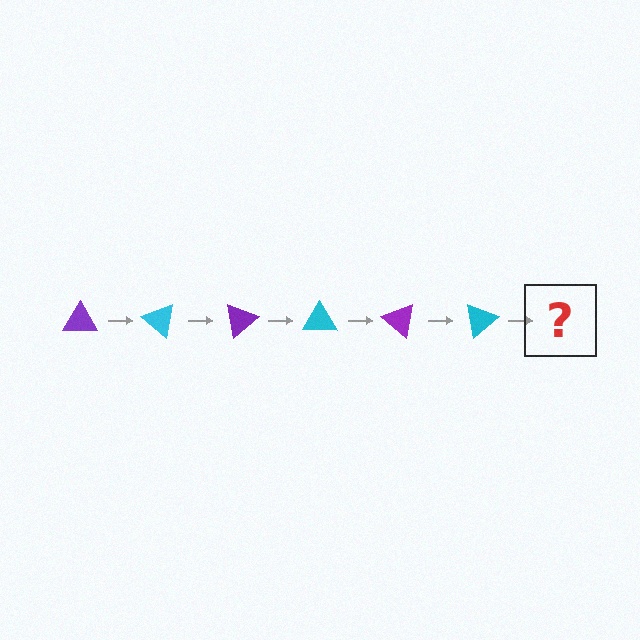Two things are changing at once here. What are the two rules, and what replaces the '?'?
The two rules are that it rotates 40 degrees each step and the color cycles through purple and cyan. The '?' should be a purple triangle, rotated 240 degrees from the start.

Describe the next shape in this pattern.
It should be a purple triangle, rotated 240 degrees from the start.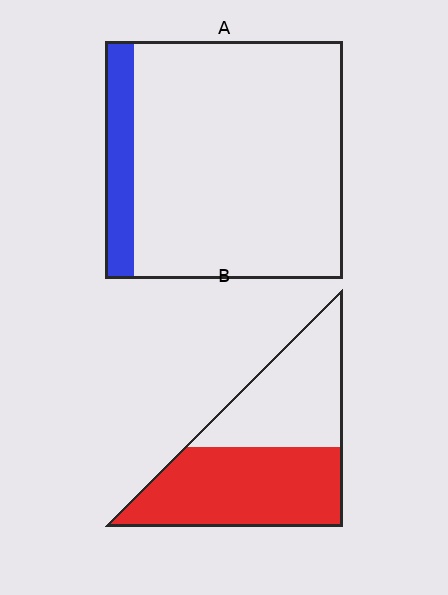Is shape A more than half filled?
No.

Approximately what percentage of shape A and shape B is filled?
A is approximately 10% and B is approximately 55%.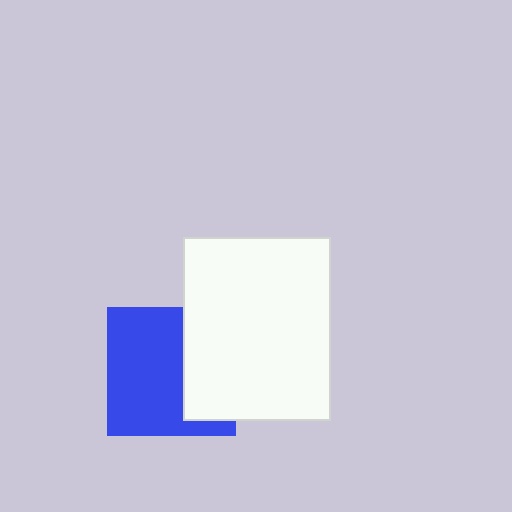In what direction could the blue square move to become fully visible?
The blue square could move left. That would shift it out from behind the white rectangle entirely.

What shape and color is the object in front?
The object in front is a white rectangle.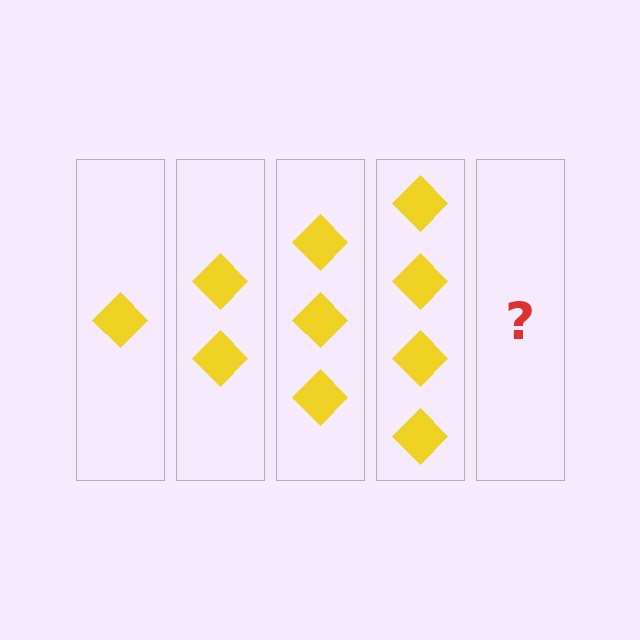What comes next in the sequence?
The next element should be 5 diamonds.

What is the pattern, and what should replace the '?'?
The pattern is that each step adds one more diamond. The '?' should be 5 diamonds.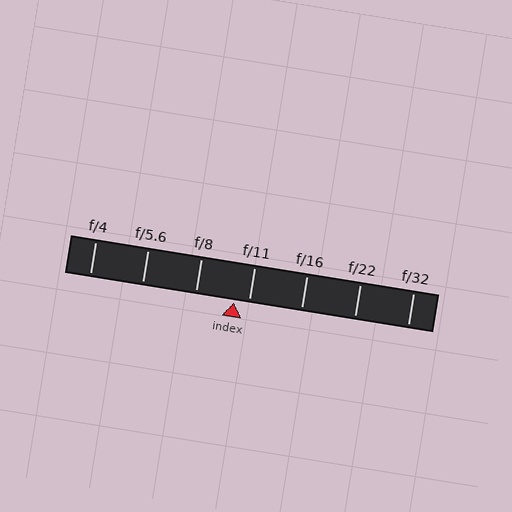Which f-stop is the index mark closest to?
The index mark is closest to f/11.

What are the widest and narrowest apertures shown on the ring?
The widest aperture shown is f/4 and the narrowest is f/32.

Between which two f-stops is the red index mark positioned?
The index mark is between f/8 and f/11.